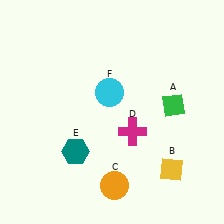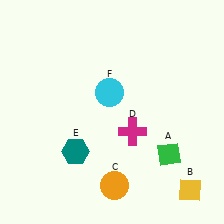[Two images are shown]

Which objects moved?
The objects that moved are: the green diamond (A), the yellow diamond (B).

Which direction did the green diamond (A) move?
The green diamond (A) moved down.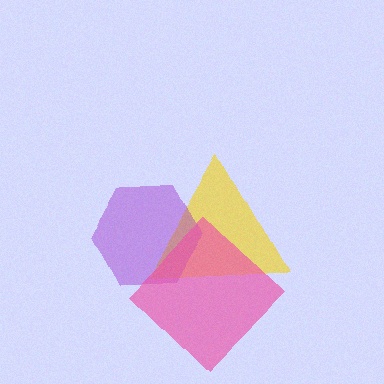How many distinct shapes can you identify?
There are 3 distinct shapes: a yellow triangle, a purple hexagon, a pink diamond.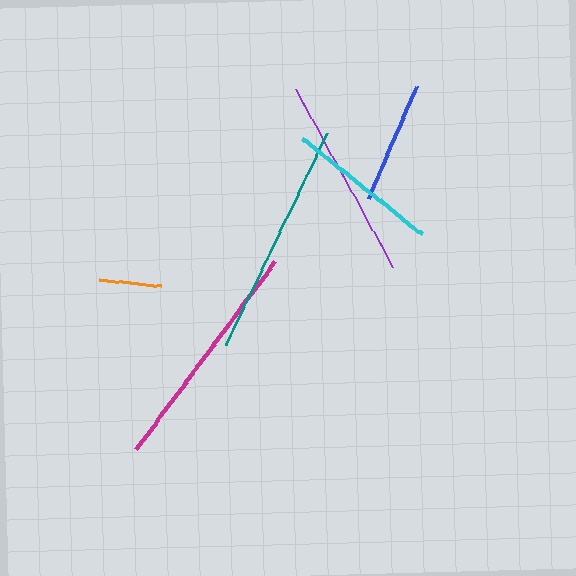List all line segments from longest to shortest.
From longest to shortest: teal, magenta, purple, cyan, blue, orange.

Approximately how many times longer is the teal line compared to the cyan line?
The teal line is approximately 1.5 times the length of the cyan line.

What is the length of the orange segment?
The orange segment is approximately 62 pixels long.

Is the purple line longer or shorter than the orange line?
The purple line is longer than the orange line.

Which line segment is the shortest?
The orange line is the shortest at approximately 62 pixels.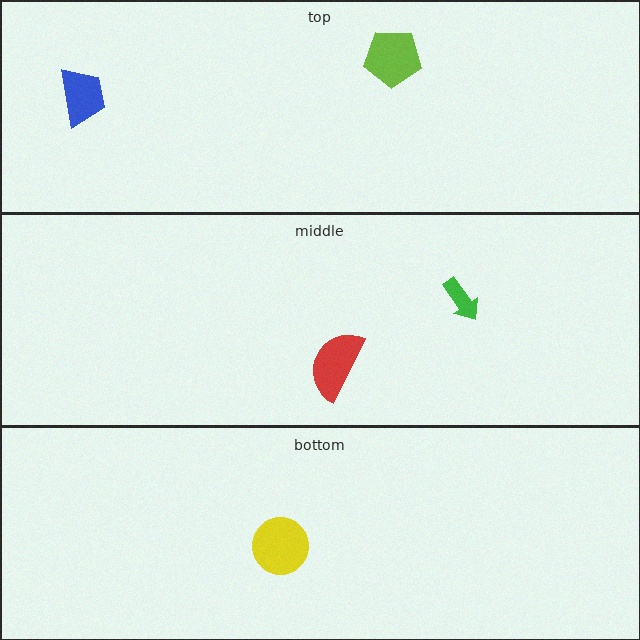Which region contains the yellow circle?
The bottom region.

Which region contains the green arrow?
The middle region.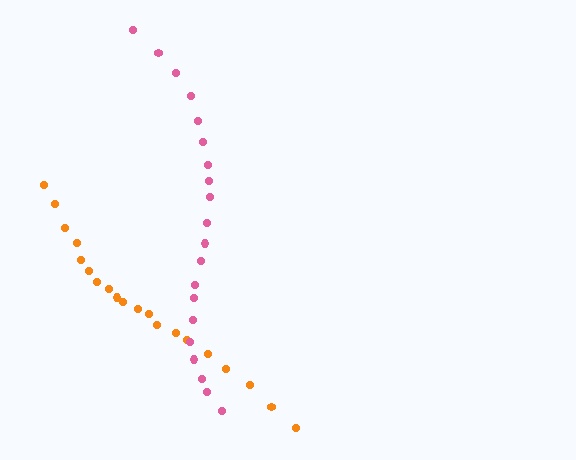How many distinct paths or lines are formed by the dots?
There are 2 distinct paths.